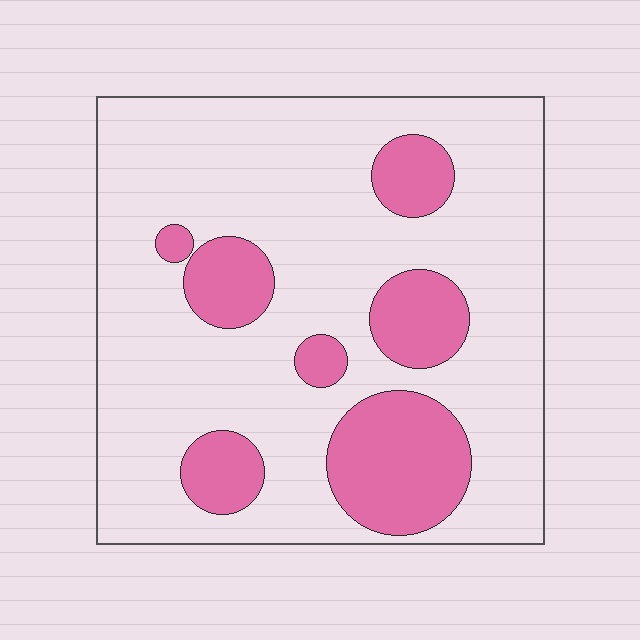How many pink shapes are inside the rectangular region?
7.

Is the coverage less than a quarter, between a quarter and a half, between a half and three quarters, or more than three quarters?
Less than a quarter.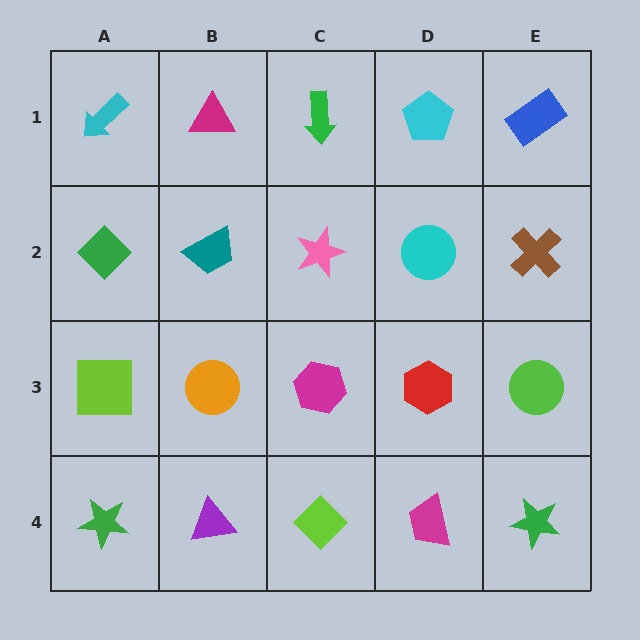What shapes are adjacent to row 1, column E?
A brown cross (row 2, column E), a cyan pentagon (row 1, column D).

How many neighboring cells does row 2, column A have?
3.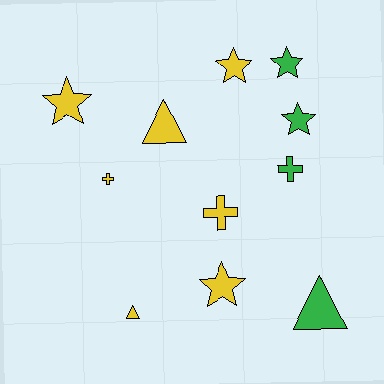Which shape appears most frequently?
Star, with 5 objects.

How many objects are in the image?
There are 11 objects.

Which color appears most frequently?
Yellow, with 7 objects.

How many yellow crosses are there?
There are 2 yellow crosses.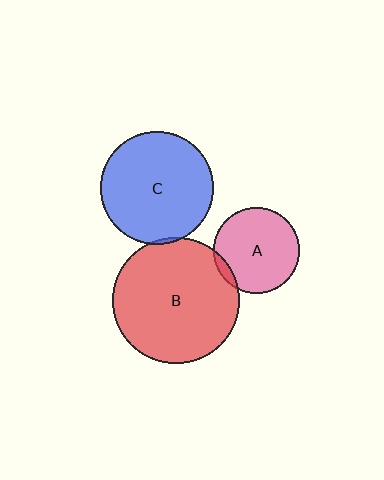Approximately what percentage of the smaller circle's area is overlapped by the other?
Approximately 5%.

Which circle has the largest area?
Circle B (red).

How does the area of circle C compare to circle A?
Approximately 1.7 times.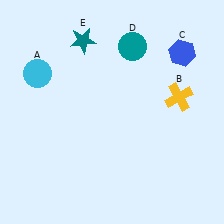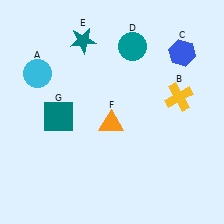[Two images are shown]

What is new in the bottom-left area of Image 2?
An orange triangle (F) was added in the bottom-left area of Image 2.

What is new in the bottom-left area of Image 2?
A teal square (G) was added in the bottom-left area of Image 2.